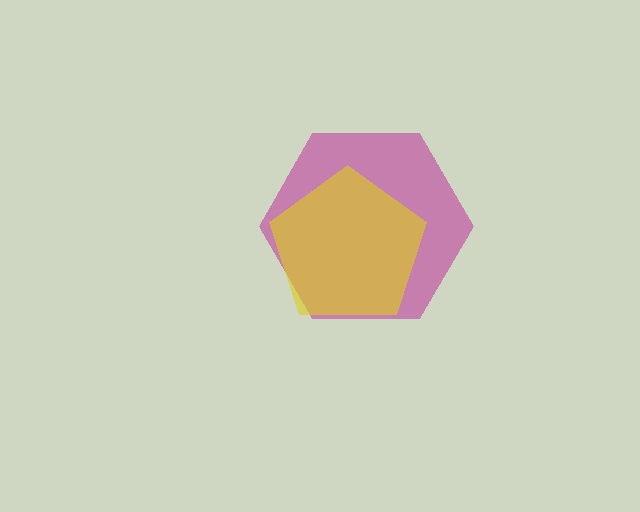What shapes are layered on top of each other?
The layered shapes are: a magenta hexagon, a yellow pentagon.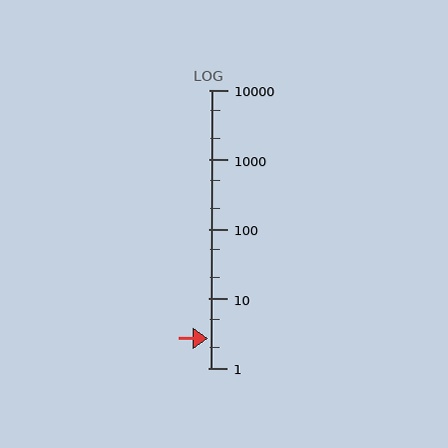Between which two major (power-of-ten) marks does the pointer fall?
The pointer is between 1 and 10.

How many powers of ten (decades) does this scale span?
The scale spans 4 decades, from 1 to 10000.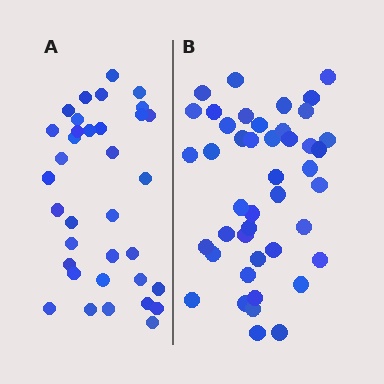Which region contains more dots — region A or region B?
Region B (the right region) has more dots.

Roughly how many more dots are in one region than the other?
Region B has roughly 8 or so more dots than region A.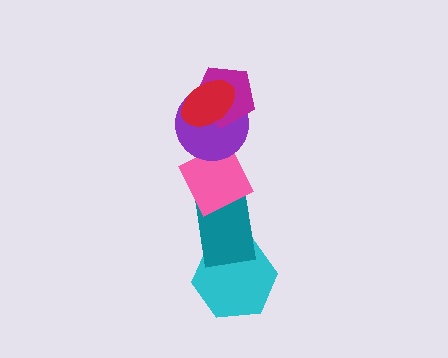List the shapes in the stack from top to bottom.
From top to bottom: the red ellipse, the magenta pentagon, the purple circle, the pink diamond, the teal rectangle, the cyan hexagon.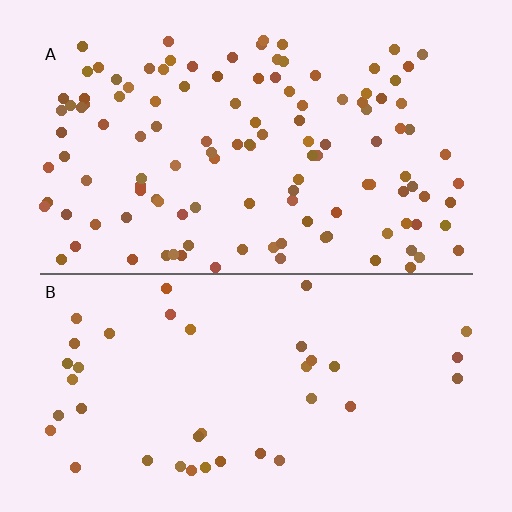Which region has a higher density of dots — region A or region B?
A (the top).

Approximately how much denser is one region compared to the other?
Approximately 3.1× — region A over region B.